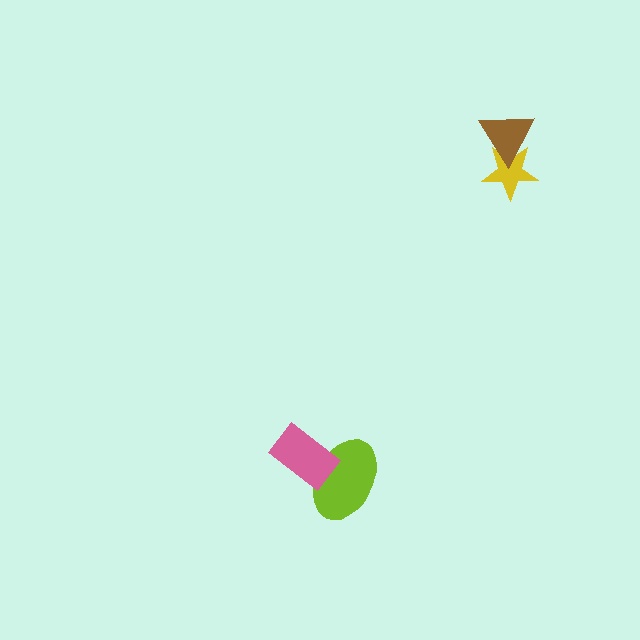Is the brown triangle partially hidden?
No, no other shape covers it.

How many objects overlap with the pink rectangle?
1 object overlaps with the pink rectangle.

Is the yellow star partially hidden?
Yes, it is partially covered by another shape.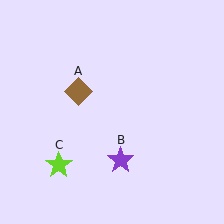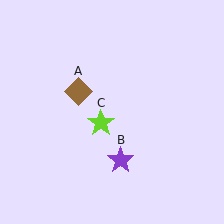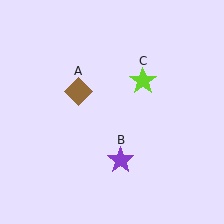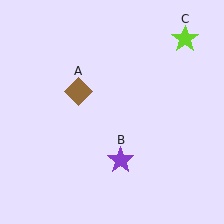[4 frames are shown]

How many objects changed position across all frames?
1 object changed position: lime star (object C).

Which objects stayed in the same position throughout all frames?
Brown diamond (object A) and purple star (object B) remained stationary.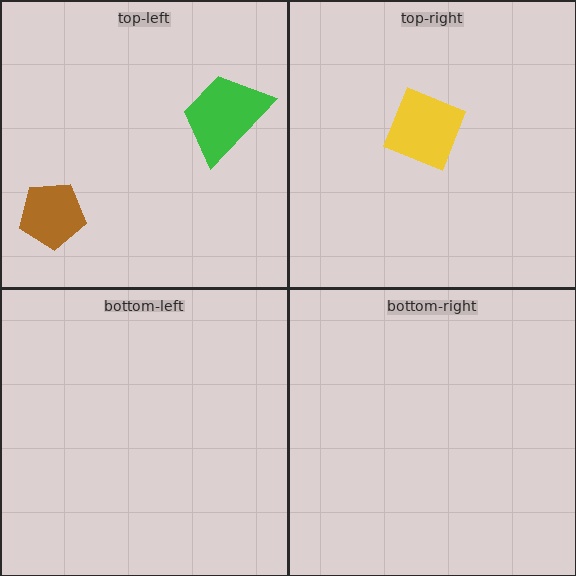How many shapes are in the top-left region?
2.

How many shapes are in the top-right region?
1.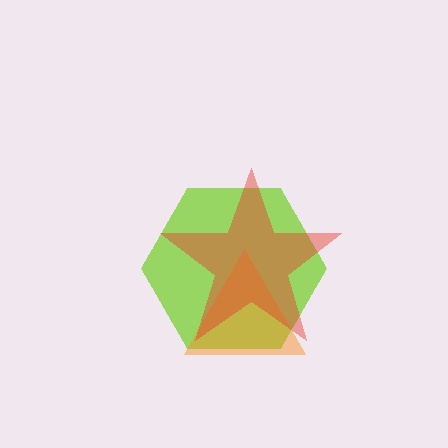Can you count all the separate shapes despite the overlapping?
Yes, there are 3 separate shapes.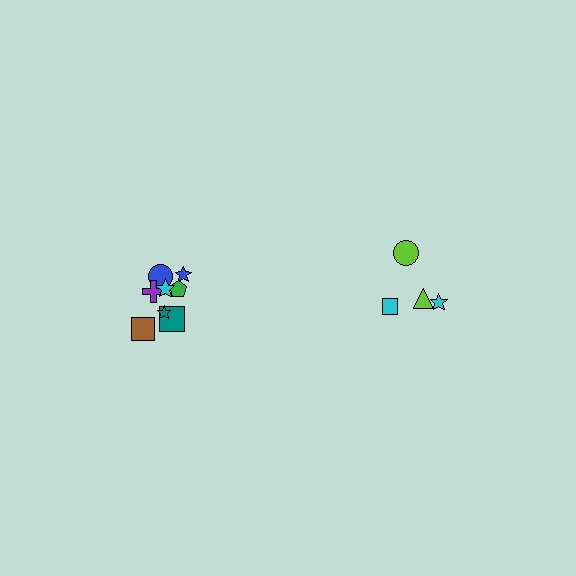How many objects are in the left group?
There are 8 objects.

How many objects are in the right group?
There are 4 objects.